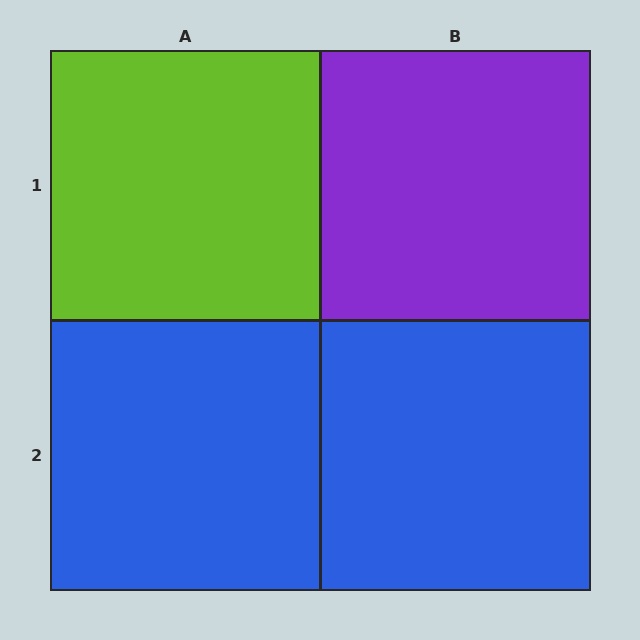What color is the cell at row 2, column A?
Blue.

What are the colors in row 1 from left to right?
Lime, purple.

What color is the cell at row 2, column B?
Blue.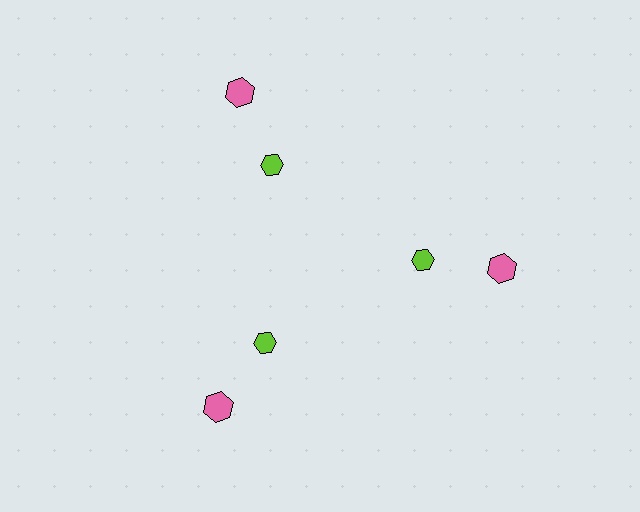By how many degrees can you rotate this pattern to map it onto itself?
The pattern maps onto itself every 120 degrees of rotation.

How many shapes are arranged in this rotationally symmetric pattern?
There are 6 shapes, arranged in 3 groups of 2.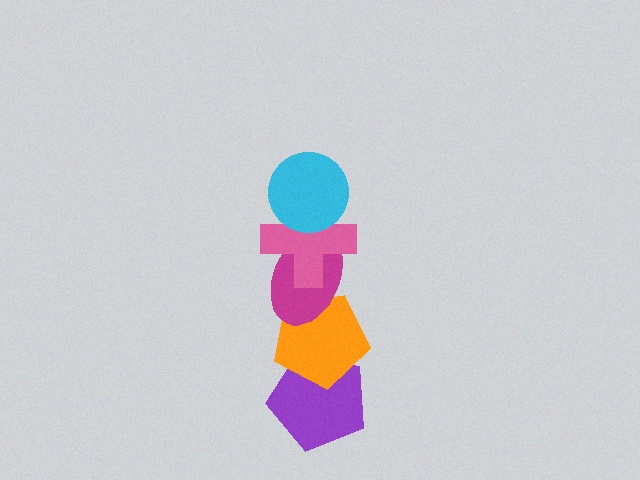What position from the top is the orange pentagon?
The orange pentagon is 4th from the top.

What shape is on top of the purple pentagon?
The orange pentagon is on top of the purple pentagon.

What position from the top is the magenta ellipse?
The magenta ellipse is 3rd from the top.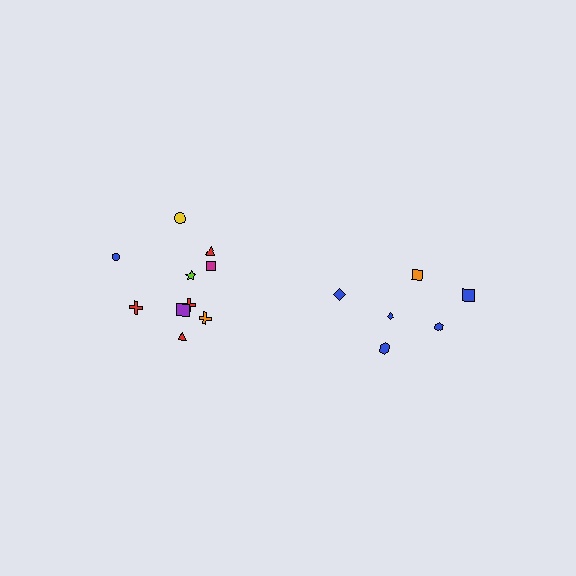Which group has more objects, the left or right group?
The left group.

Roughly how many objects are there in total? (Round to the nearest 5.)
Roughly 15 objects in total.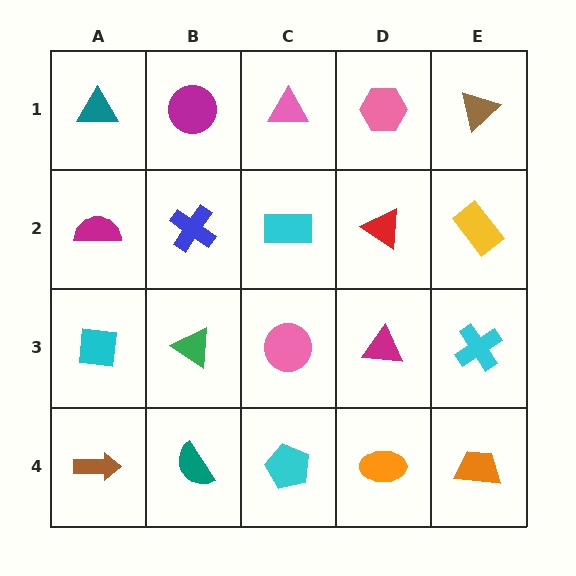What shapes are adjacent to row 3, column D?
A red triangle (row 2, column D), an orange ellipse (row 4, column D), a pink circle (row 3, column C), a cyan cross (row 3, column E).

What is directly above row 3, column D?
A red triangle.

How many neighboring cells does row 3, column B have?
4.